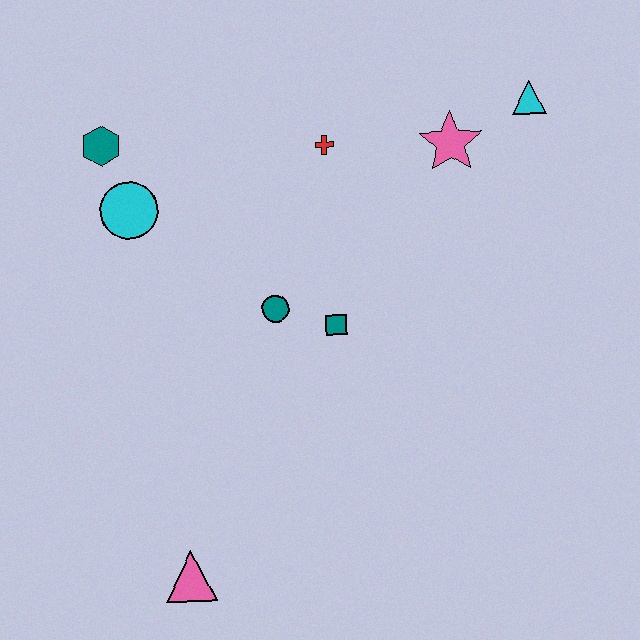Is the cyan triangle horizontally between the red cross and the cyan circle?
No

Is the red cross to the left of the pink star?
Yes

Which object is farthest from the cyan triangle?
The pink triangle is farthest from the cyan triangle.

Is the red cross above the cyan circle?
Yes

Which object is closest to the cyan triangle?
The pink star is closest to the cyan triangle.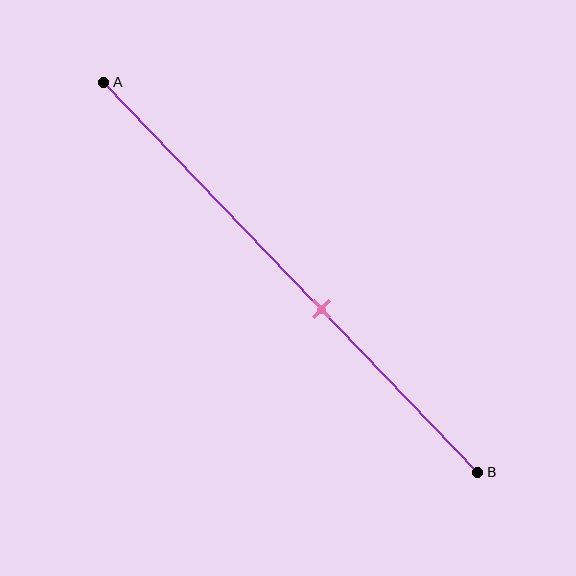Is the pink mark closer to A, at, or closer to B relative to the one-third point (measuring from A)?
The pink mark is closer to point B than the one-third point of segment AB.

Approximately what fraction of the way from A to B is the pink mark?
The pink mark is approximately 60% of the way from A to B.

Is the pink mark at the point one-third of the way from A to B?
No, the mark is at about 60% from A, not at the 33% one-third point.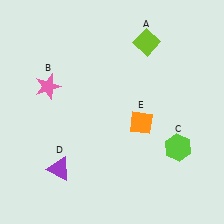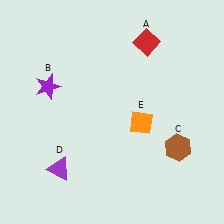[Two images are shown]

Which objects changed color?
A changed from lime to red. B changed from pink to purple. C changed from lime to brown.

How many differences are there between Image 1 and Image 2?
There are 3 differences between the two images.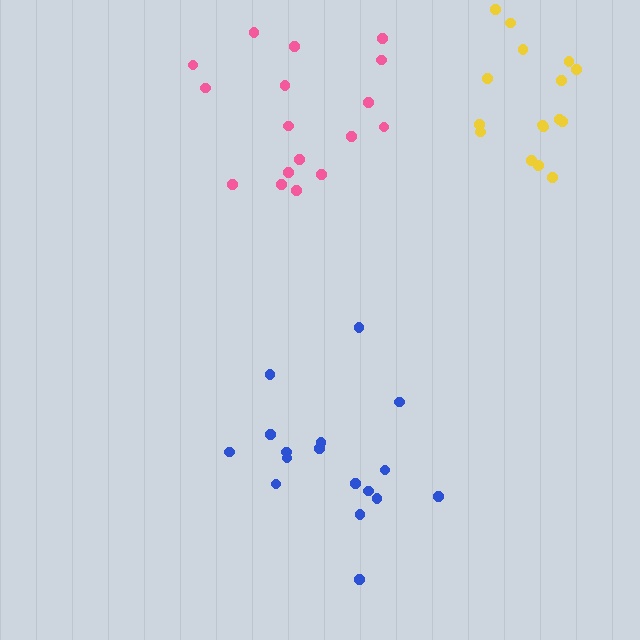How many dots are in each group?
Group 1: 18 dots, Group 2: 17 dots, Group 3: 16 dots (51 total).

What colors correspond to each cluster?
The clusters are colored: pink, blue, yellow.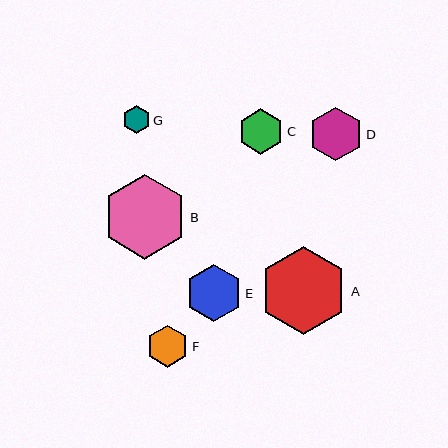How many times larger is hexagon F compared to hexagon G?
Hexagon F is approximately 1.5 times the size of hexagon G.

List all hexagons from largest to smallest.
From largest to smallest: A, B, E, D, C, F, G.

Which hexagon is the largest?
Hexagon A is the largest with a size of approximately 88 pixels.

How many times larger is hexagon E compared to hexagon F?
Hexagon E is approximately 1.4 times the size of hexagon F.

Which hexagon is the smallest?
Hexagon G is the smallest with a size of approximately 28 pixels.